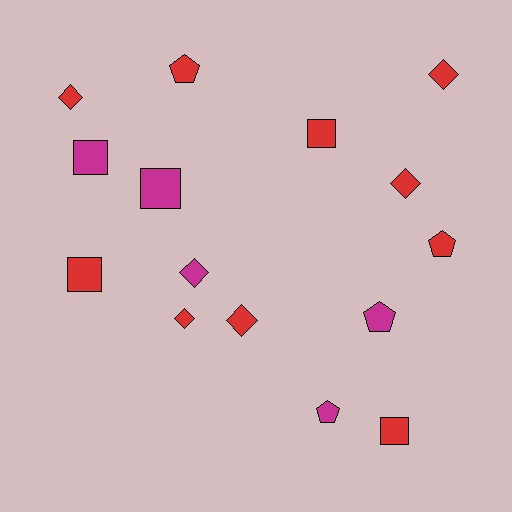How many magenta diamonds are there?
There is 1 magenta diamond.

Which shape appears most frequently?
Diamond, with 6 objects.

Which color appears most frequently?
Red, with 10 objects.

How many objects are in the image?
There are 15 objects.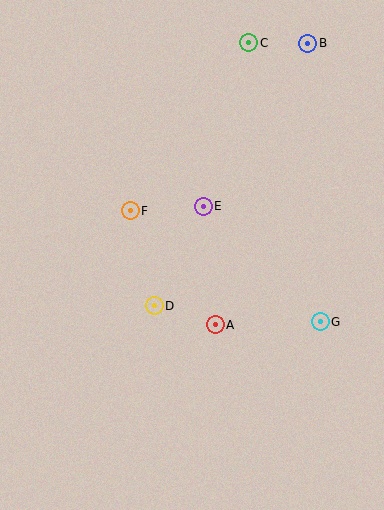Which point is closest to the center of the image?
Point E at (203, 206) is closest to the center.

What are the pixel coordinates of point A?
Point A is at (215, 325).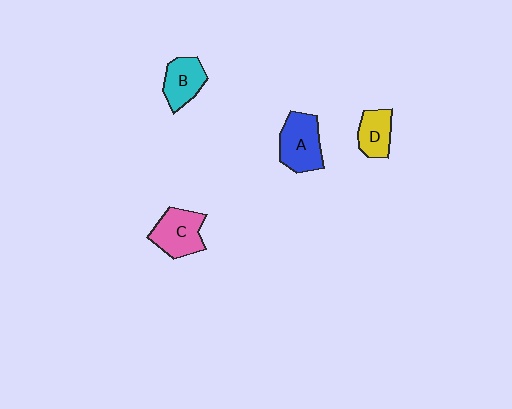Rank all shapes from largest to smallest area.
From largest to smallest: A (blue), C (pink), B (cyan), D (yellow).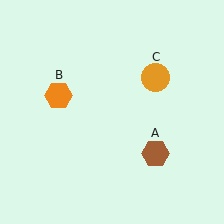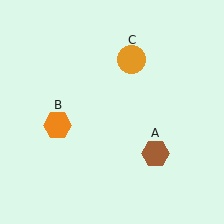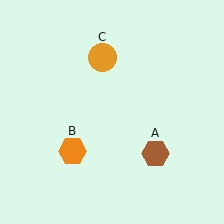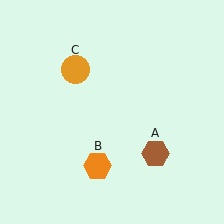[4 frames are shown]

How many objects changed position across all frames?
2 objects changed position: orange hexagon (object B), orange circle (object C).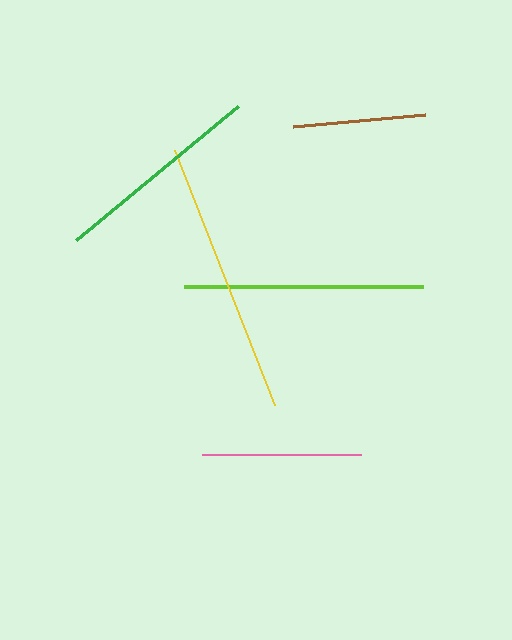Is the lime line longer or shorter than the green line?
The lime line is longer than the green line.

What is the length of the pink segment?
The pink segment is approximately 160 pixels long.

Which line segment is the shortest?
The brown line is the shortest at approximately 132 pixels.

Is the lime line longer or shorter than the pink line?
The lime line is longer than the pink line.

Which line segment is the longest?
The yellow line is the longest at approximately 274 pixels.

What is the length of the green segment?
The green segment is approximately 211 pixels long.